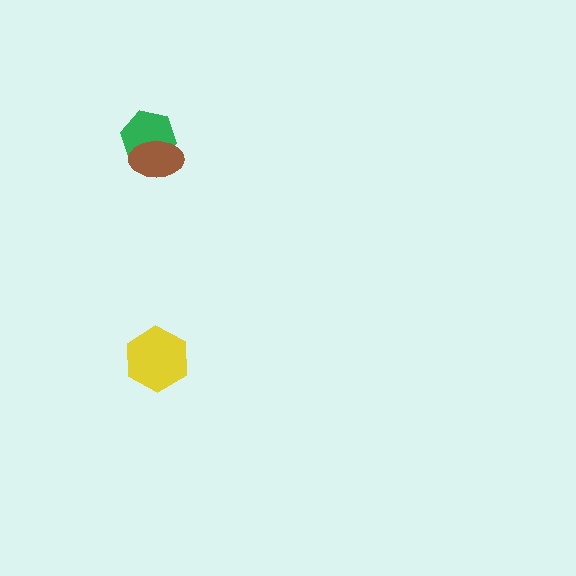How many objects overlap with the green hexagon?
1 object overlaps with the green hexagon.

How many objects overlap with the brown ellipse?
1 object overlaps with the brown ellipse.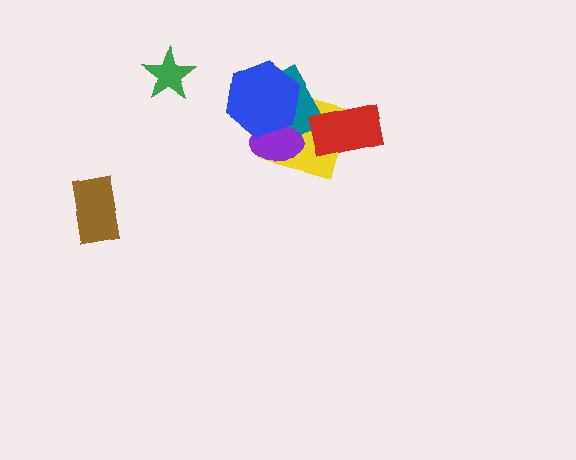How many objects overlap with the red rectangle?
1 object overlaps with the red rectangle.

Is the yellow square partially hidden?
Yes, it is partially covered by another shape.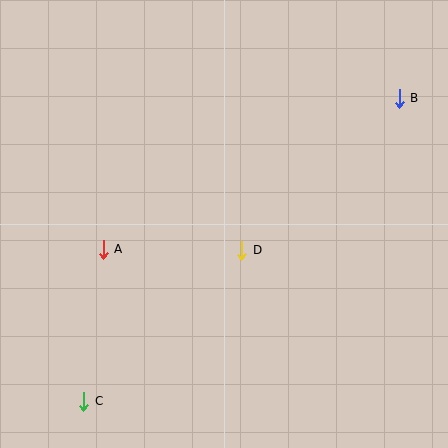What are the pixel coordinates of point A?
Point A is at (103, 249).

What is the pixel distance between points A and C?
The distance between A and C is 153 pixels.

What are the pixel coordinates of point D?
Point D is at (242, 250).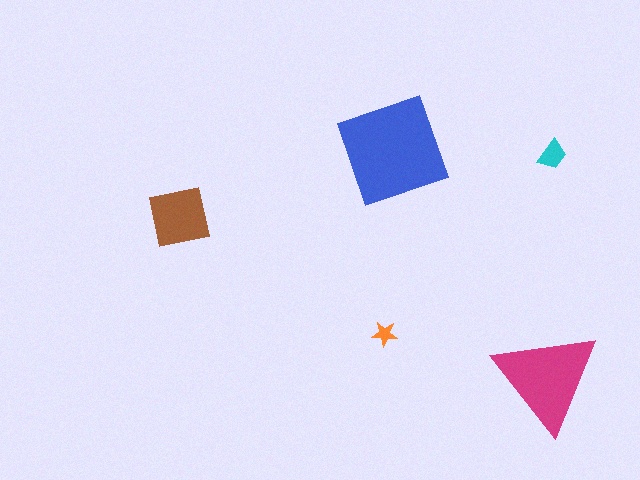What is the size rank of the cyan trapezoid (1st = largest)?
4th.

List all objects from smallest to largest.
The orange star, the cyan trapezoid, the brown square, the magenta triangle, the blue diamond.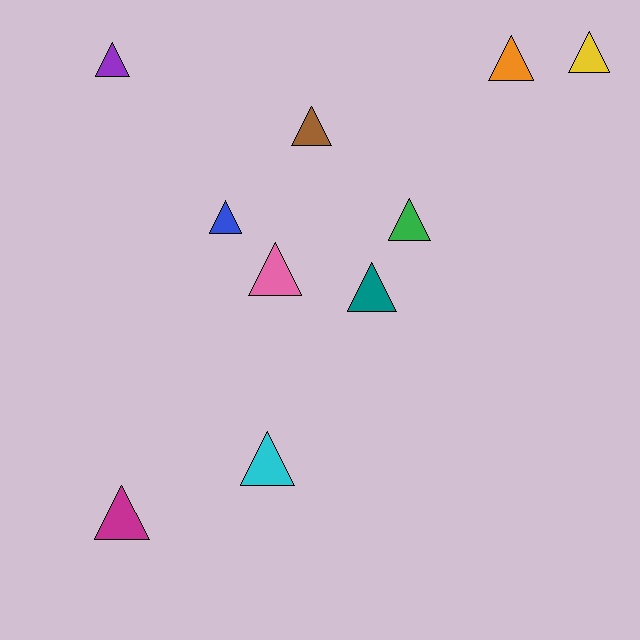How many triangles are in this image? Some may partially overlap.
There are 10 triangles.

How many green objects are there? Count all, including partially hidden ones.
There is 1 green object.